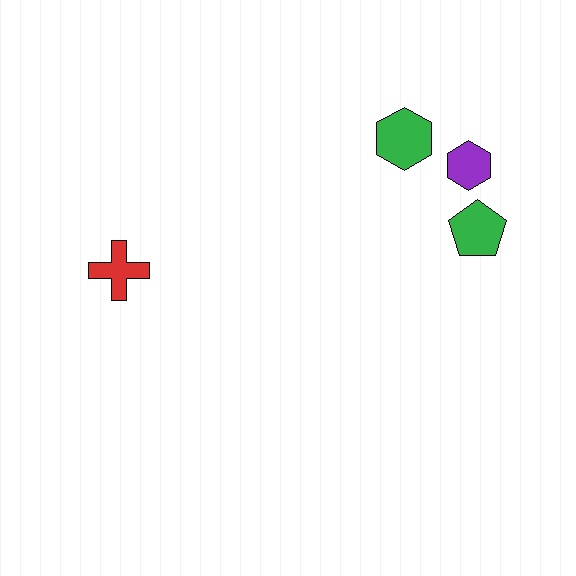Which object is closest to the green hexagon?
The purple hexagon is closest to the green hexagon.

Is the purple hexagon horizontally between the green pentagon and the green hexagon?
Yes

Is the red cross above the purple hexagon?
No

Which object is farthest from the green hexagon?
The red cross is farthest from the green hexagon.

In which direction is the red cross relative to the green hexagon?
The red cross is to the left of the green hexagon.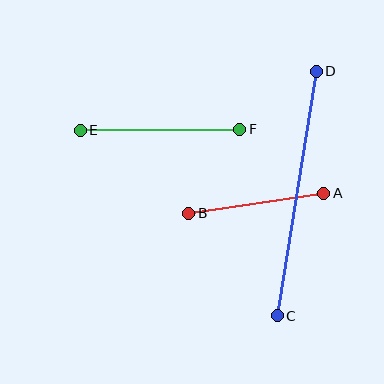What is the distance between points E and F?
The distance is approximately 159 pixels.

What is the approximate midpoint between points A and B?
The midpoint is at approximately (256, 203) pixels.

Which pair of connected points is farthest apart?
Points C and D are farthest apart.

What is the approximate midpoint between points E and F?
The midpoint is at approximately (160, 130) pixels.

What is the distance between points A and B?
The distance is approximately 137 pixels.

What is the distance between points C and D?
The distance is approximately 248 pixels.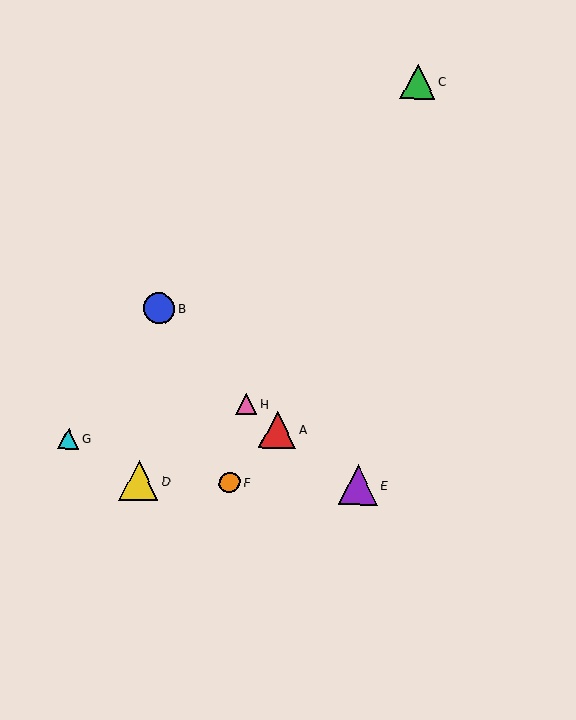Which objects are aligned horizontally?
Objects D, E, F are aligned horizontally.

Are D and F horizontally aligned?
Yes, both are at y≈481.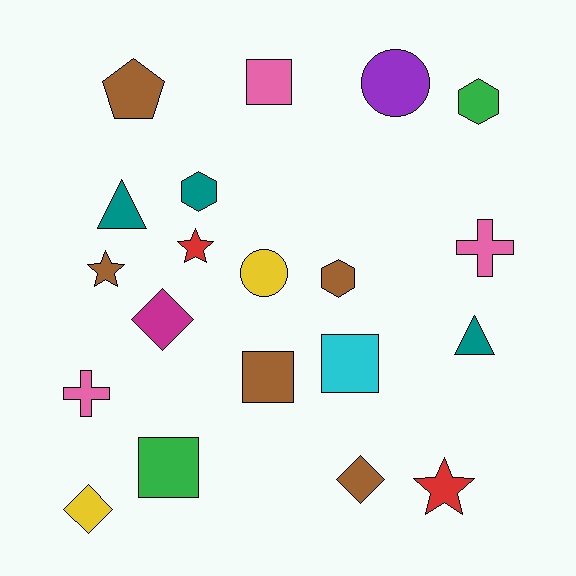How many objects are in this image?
There are 20 objects.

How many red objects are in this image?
There are 2 red objects.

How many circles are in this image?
There are 2 circles.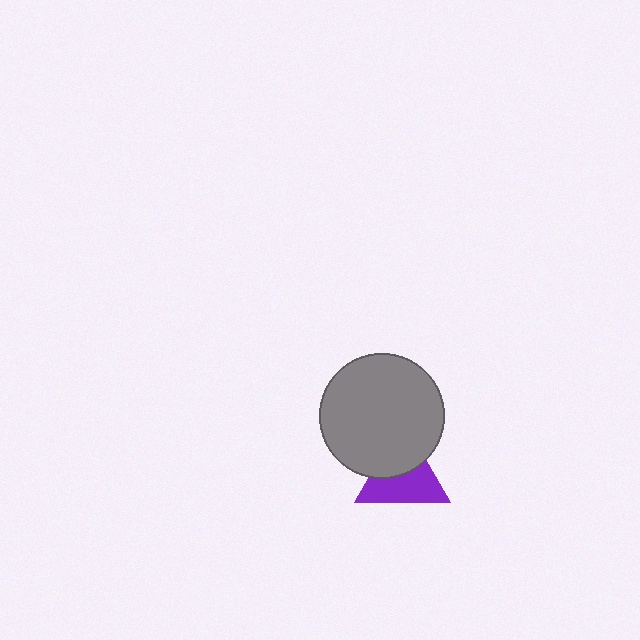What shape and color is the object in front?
The object in front is a gray circle.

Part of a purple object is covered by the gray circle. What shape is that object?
It is a triangle.